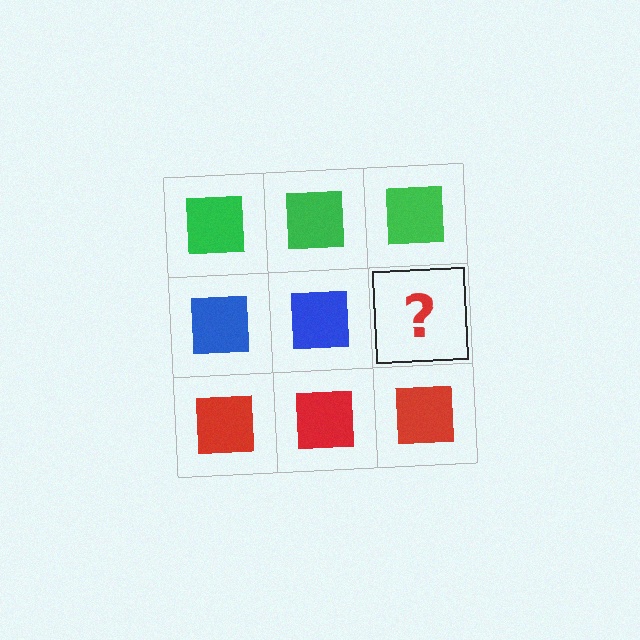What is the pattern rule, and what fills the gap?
The rule is that each row has a consistent color. The gap should be filled with a blue square.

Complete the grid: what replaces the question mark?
The question mark should be replaced with a blue square.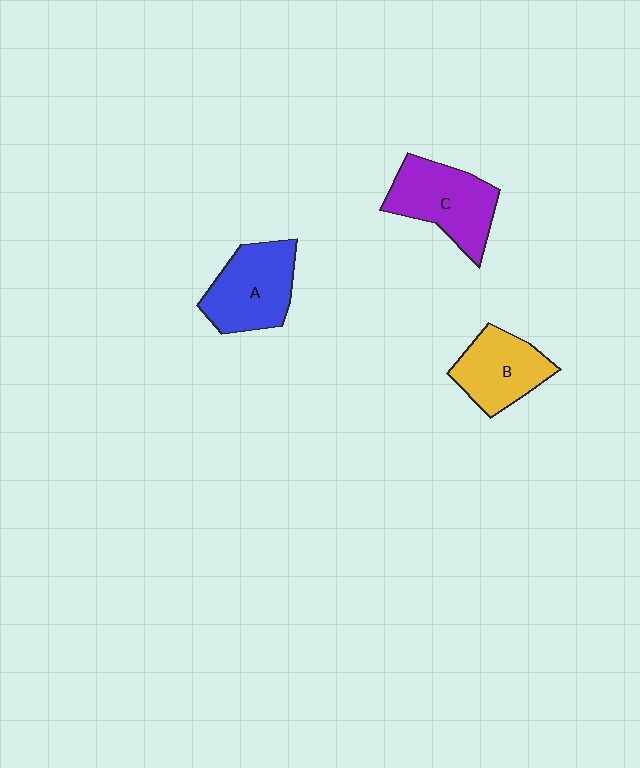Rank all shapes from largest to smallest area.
From largest to smallest: C (purple), A (blue), B (yellow).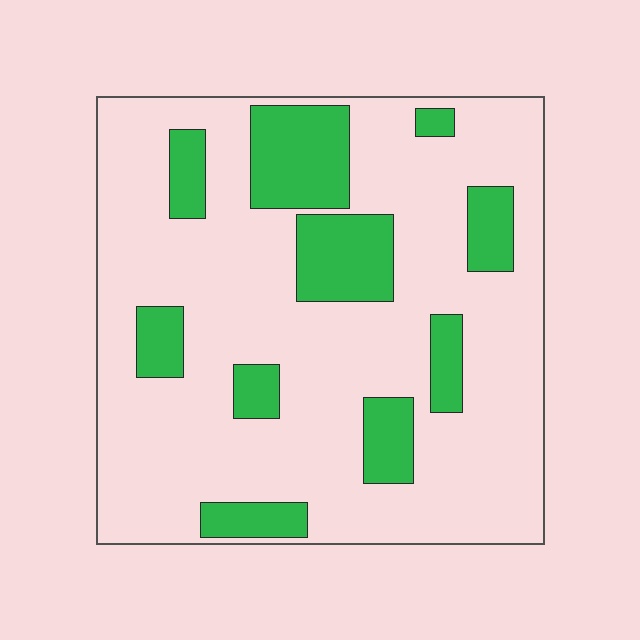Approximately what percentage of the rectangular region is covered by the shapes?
Approximately 20%.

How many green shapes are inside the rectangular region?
10.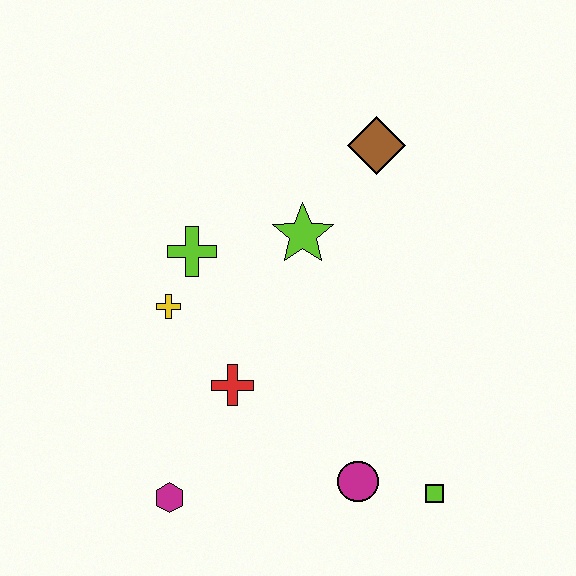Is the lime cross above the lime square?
Yes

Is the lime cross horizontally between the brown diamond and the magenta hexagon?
Yes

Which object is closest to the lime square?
The magenta circle is closest to the lime square.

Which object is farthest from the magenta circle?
The brown diamond is farthest from the magenta circle.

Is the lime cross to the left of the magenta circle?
Yes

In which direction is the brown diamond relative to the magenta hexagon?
The brown diamond is above the magenta hexagon.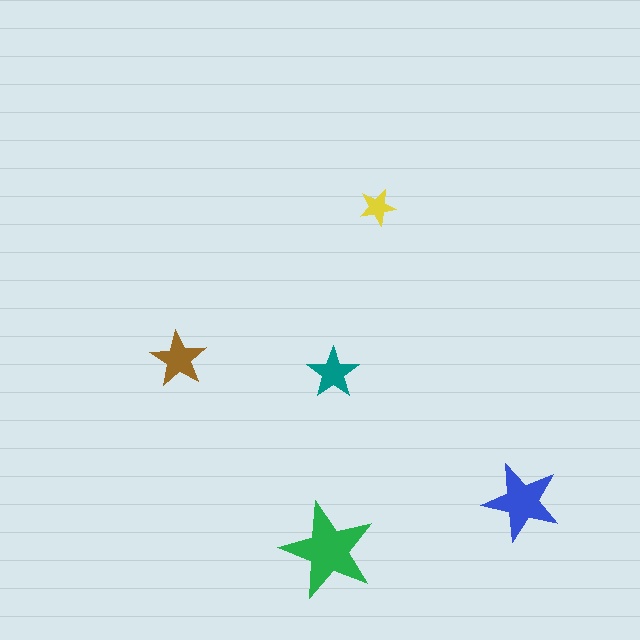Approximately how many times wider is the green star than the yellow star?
About 2.5 times wider.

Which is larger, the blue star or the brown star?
The blue one.